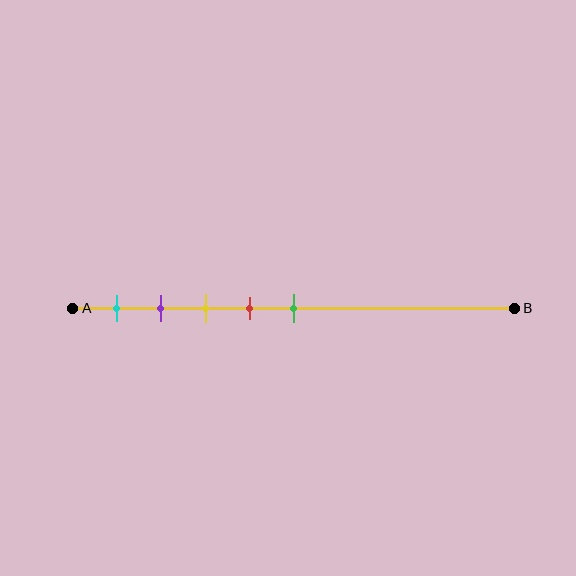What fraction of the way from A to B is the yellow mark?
The yellow mark is approximately 30% (0.3) of the way from A to B.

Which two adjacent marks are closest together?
The purple and yellow marks are the closest adjacent pair.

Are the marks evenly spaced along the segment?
Yes, the marks are approximately evenly spaced.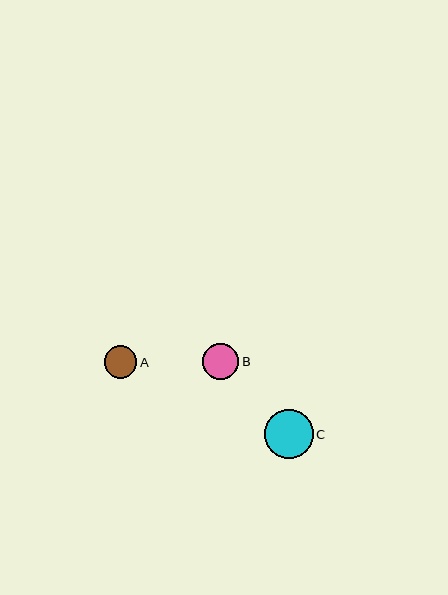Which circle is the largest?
Circle C is the largest with a size of approximately 49 pixels.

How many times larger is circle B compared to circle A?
Circle B is approximately 1.1 times the size of circle A.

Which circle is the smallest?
Circle A is the smallest with a size of approximately 32 pixels.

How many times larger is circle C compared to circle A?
Circle C is approximately 1.5 times the size of circle A.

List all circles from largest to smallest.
From largest to smallest: C, B, A.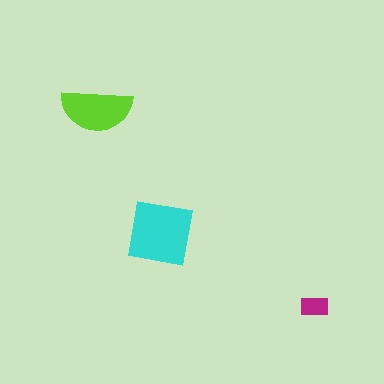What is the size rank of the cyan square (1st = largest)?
1st.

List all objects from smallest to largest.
The magenta rectangle, the lime semicircle, the cyan square.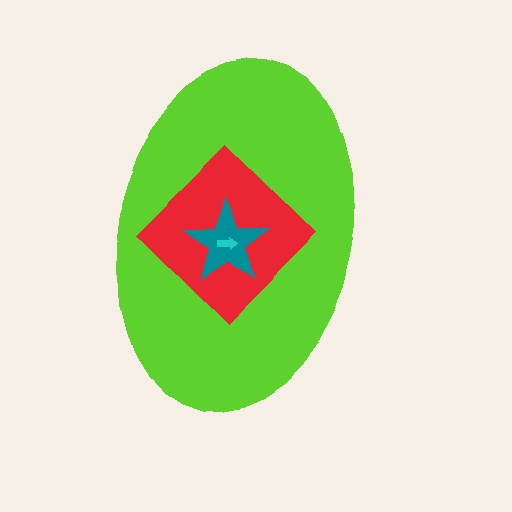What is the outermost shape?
The lime ellipse.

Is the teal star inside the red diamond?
Yes.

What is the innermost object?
The cyan arrow.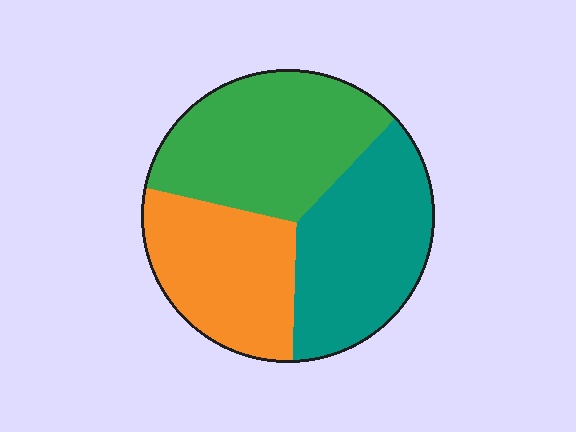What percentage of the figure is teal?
Teal covers around 35% of the figure.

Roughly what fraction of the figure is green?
Green takes up between a quarter and a half of the figure.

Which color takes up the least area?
Orange, at roughly 30%.